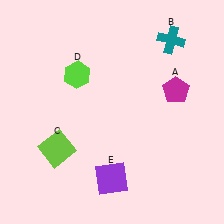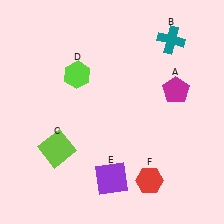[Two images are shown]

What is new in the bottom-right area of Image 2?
A red hexagon (F) was added in the bottom-right area of Image 2.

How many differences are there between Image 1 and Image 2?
There is 1 difference between the two images.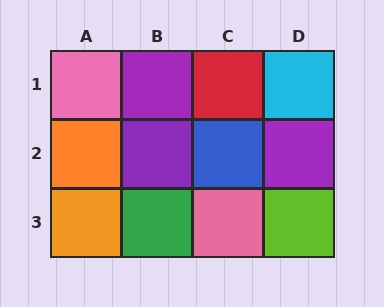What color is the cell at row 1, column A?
Pink.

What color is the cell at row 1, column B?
Purple.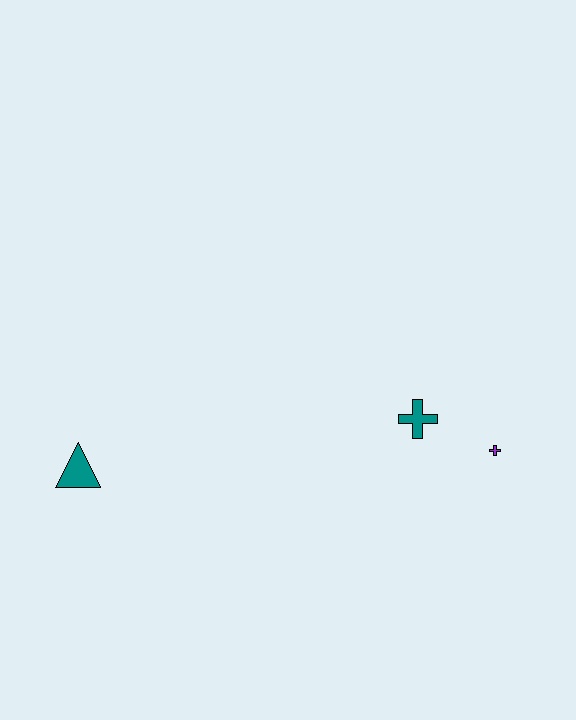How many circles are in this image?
There are no circles.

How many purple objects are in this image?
There is 1 purple object.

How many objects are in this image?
There are 3 objects.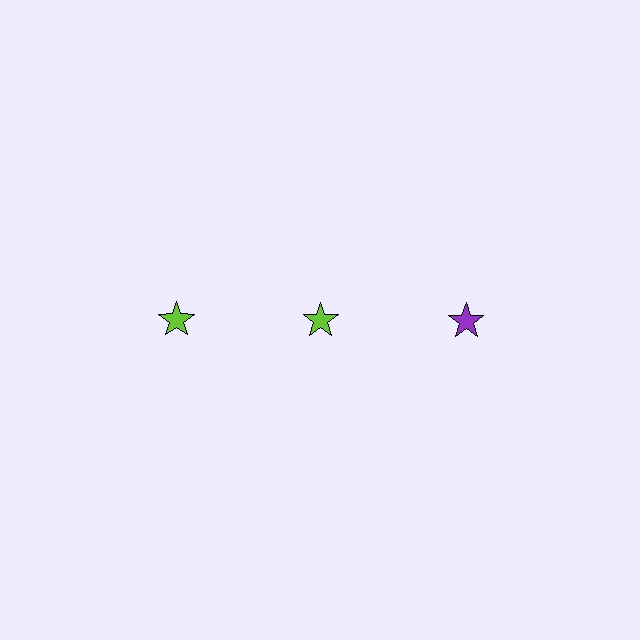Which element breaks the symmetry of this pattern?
The purple star in the top row, center column breaks the symmetry. All other shapes are lime stars.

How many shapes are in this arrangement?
There are 3 shapes arranged in a grid pattern.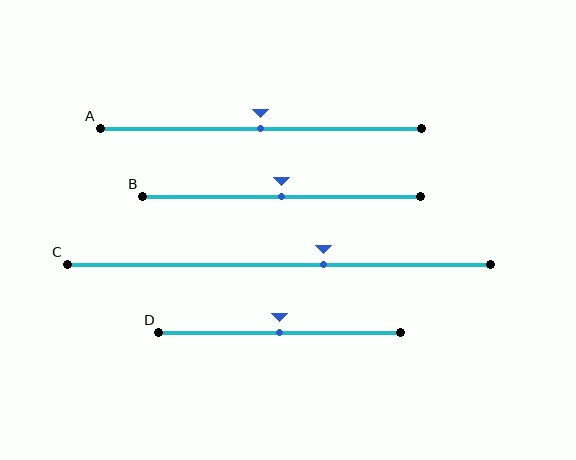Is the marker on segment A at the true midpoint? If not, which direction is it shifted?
Yes, the marker on segment A is at the true midpoint.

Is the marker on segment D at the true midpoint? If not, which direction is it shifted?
Yes, the marker on segment D is at the true midpoint.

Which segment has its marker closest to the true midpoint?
Segment A has its marker closest to the true midpoint.